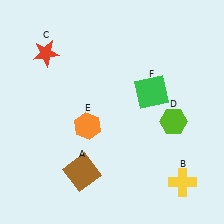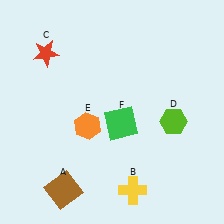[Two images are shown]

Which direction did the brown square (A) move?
The brown square (A) moved left.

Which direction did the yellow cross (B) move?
The yellow cross (B) moved left.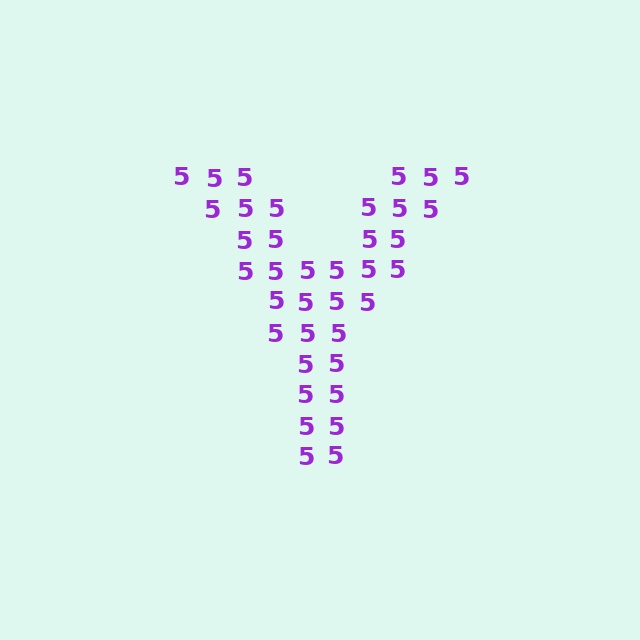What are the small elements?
The small elements are digit 5's.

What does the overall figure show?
The overall figure shows the letter Y.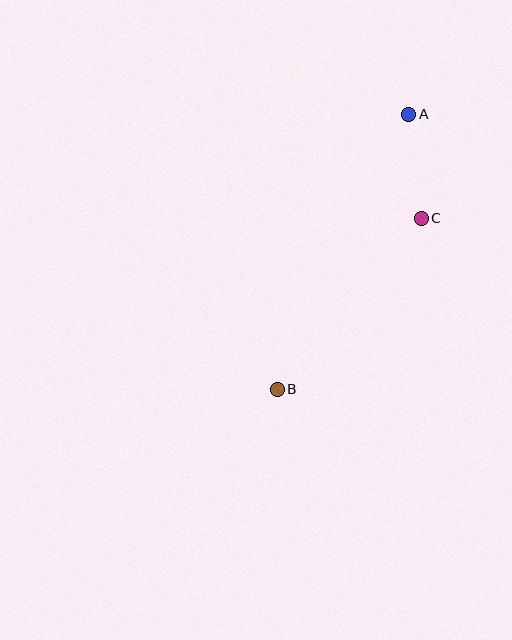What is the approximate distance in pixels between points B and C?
The distance between B and C is approximately 223 pixels.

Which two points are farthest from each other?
Points A and B are farthest from each other.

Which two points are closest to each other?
Points A and C are closest to each other.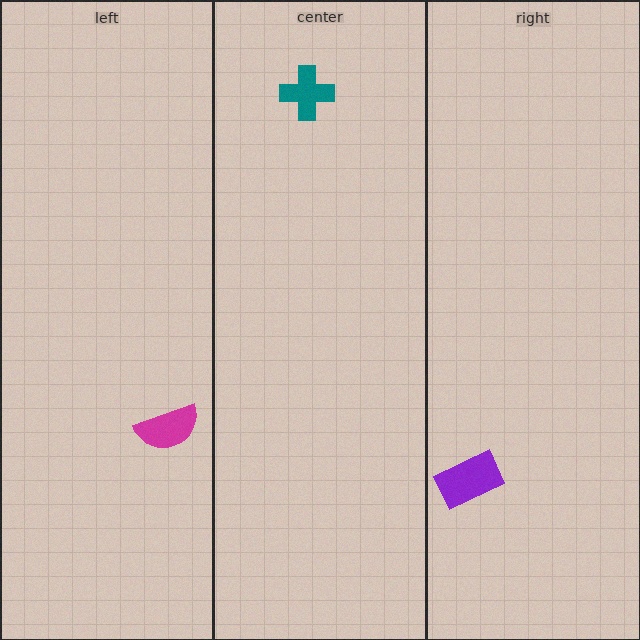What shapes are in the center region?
The teal cross.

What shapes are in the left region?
The magenta semicircle.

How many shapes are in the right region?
1.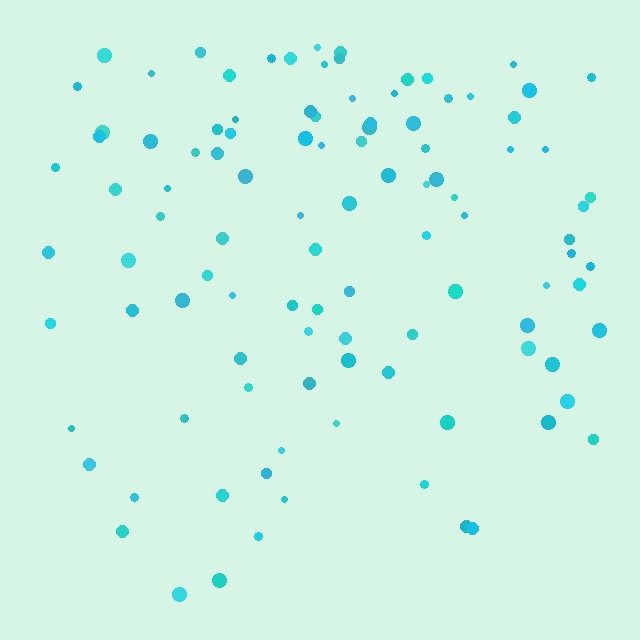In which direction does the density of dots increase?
From bottom to top, with the top side densest.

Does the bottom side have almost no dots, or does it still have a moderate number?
Still a moderate number, just noticeably fewer than the top.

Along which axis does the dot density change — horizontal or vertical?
Vertical.